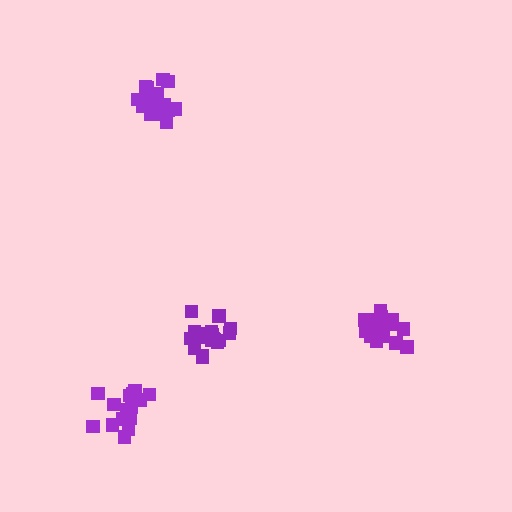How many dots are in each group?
Group 1: 19 dots, Group 2: 16 dots, Group 3: 19 dots, Group 4: 18 dots (72 total).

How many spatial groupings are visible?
There are 4 spatial groupings.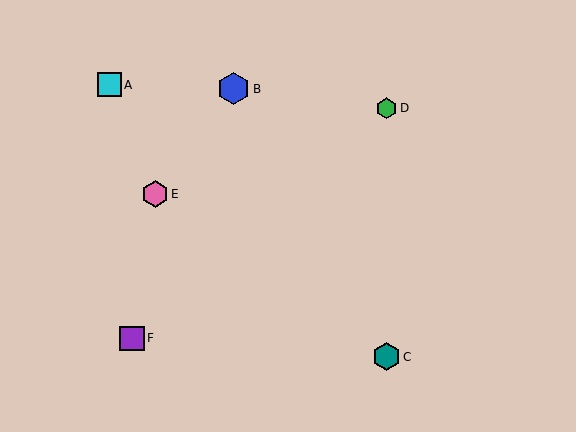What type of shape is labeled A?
Shape A is a cyan square.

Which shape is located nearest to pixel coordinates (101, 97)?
The cyan square (labeled A) at (109, 85) is nearest to that location.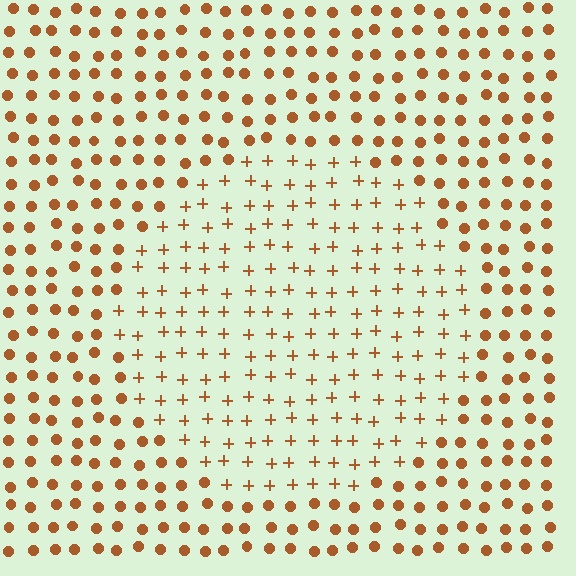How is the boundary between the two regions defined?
The boundary is defined by a change in element shape: plus signs inside vs. circles outside. All elements share the same color and spacing.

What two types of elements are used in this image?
The image uses plus signs inside the circle region and circles outside it.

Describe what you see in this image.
The image is filled with small brown elements arranged in a uniform grid. A circle-shaped region contains plus signs, while the surrounding area contains circles. The boundary is defined purely by the change in element shape.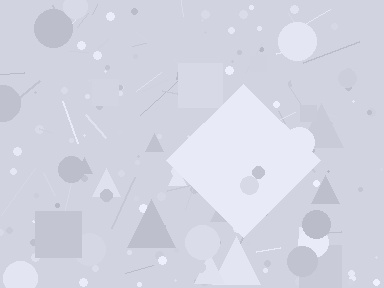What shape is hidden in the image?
A diamond is hidden in the image.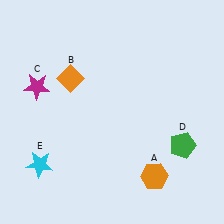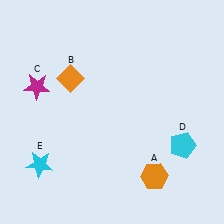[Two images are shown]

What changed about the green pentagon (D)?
In Image 1, D is green. In Image 2, it changed to cyan.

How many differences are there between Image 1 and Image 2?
There is 1 difference between the two images.